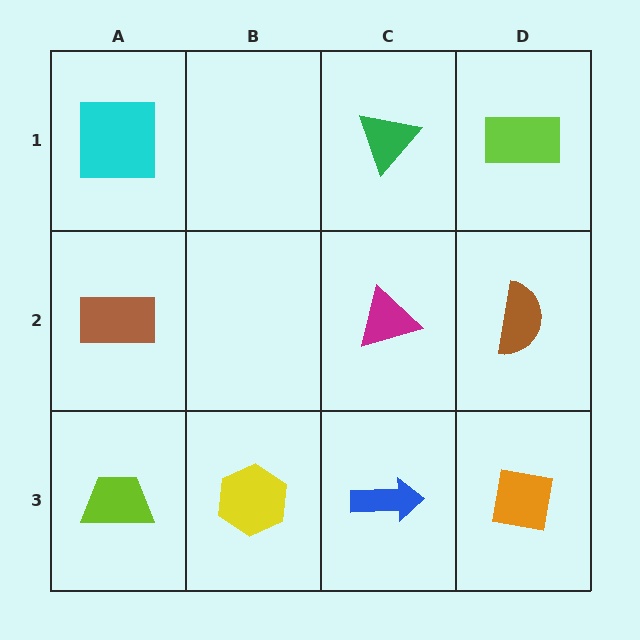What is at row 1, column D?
A lime rectangle.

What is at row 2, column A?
A brown rectangle.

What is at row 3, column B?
A yellow hexagon.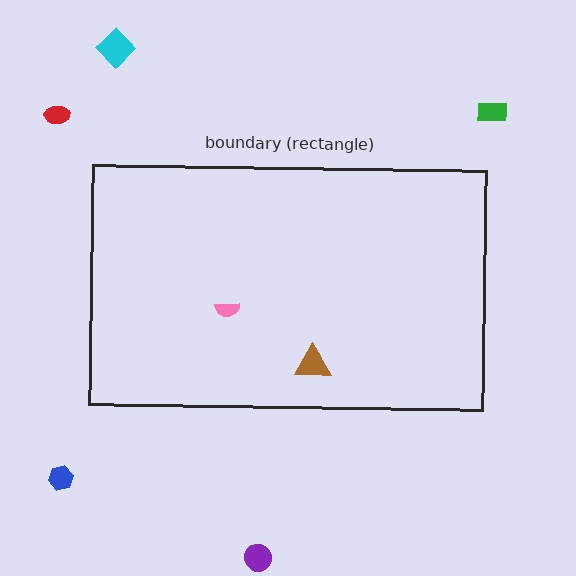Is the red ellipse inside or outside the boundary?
Outside.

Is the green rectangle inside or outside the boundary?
Outside.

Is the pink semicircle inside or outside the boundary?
Inside.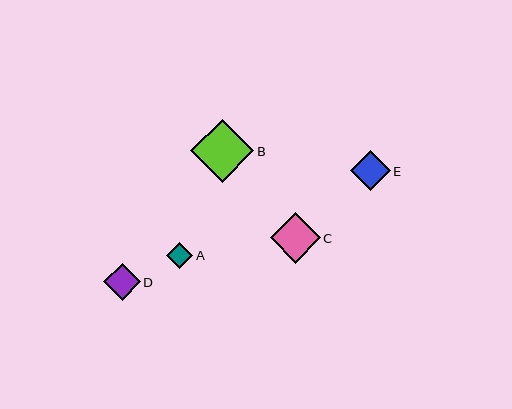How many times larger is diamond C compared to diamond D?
Diamond C is approximately 1.4 times the size of diamond D.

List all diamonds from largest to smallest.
From largest to smallest: B, C, E, D, A.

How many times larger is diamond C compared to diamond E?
Diamond C is approximately 1.3 times the size of diamond E.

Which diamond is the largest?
Diamond B is the largest with a size of approximately 63 pixels.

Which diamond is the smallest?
Diamond A is the smallest with a size of approximately 26 pixels.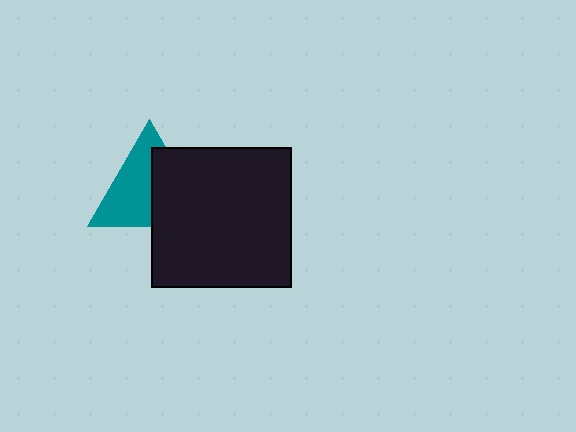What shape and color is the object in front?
The object in front is a black square.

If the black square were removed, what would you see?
You would see the complete teal triangle.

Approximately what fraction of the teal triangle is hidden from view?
Roughly 44% of the teal triangle is hidden behind the black square.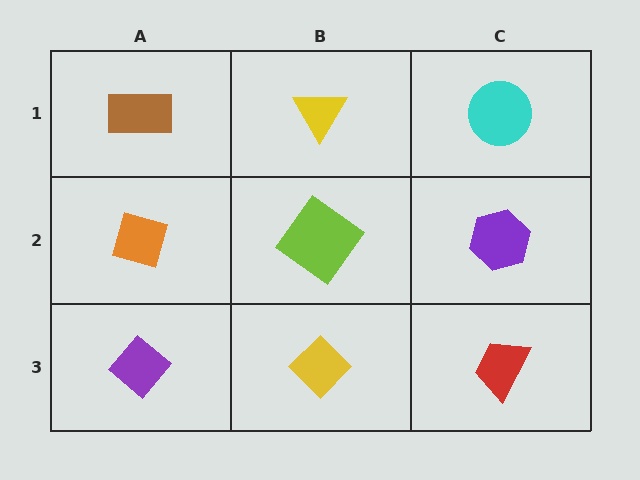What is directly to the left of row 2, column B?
An orange diamond.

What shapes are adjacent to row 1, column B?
A lime diamond (row 2, column B), a brown rectangle (row 1, column A), a cyan circle (row 1, column C).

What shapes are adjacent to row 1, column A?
An orange diamond (row 2, column A), a yellow triangle (row 1, column B).